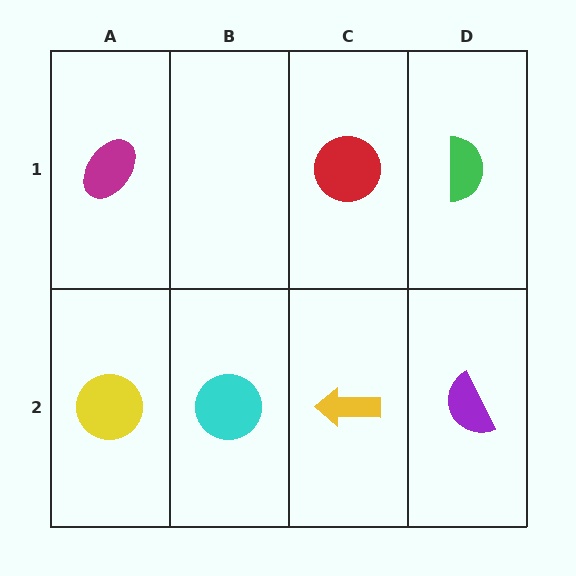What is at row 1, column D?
A green semicircle.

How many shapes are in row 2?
4 shapes.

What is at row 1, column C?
A red circle.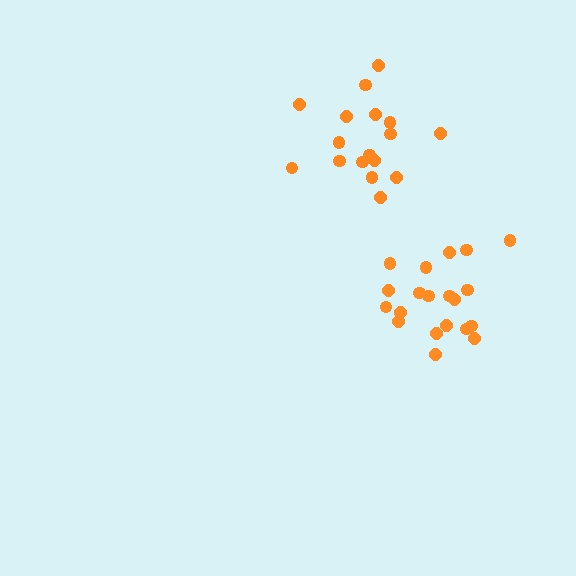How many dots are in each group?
Group 1: 17 dots, Group 2: 20 dots (37 total).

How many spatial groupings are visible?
There are 2 spatial groupings.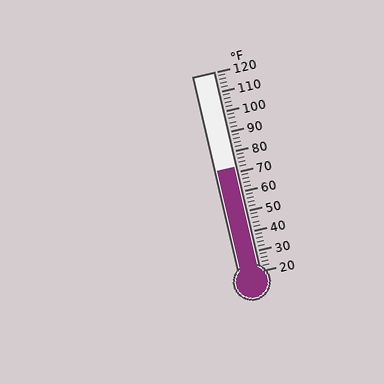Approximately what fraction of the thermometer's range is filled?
The thermometer is filled to approximately 50% of its range.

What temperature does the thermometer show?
The thermometer shows approximately 72°F.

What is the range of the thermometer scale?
The thermometer scale ranges from 20°F to 120°F.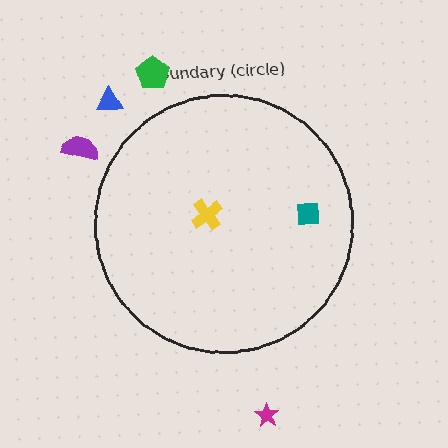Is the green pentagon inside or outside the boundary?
Outside.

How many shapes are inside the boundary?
2 inside, 4 outside.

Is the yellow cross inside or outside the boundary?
Inside.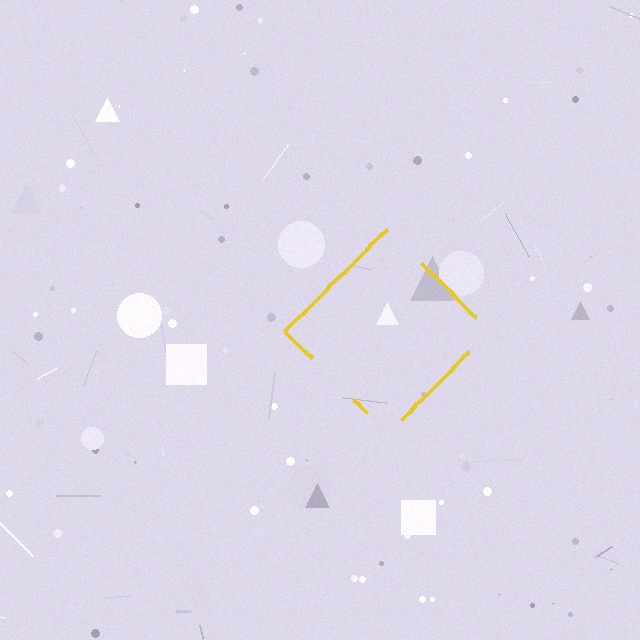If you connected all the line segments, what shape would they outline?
They would outline a diamond.